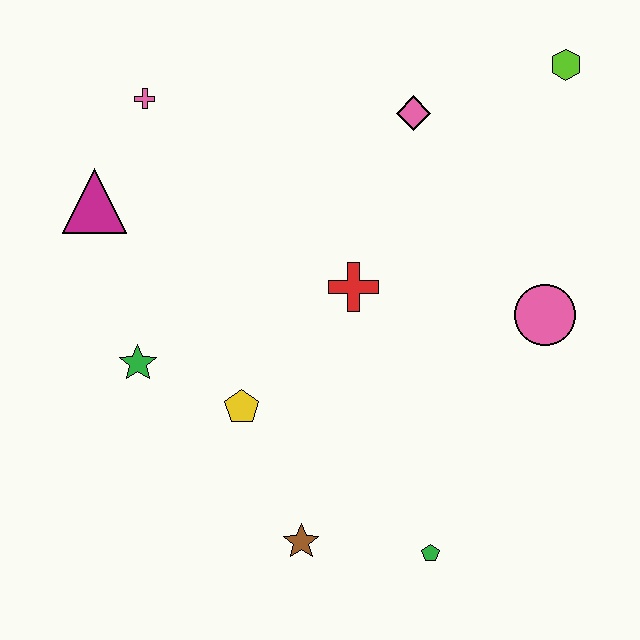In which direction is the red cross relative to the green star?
The red cross is to the right of the green star.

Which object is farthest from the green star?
The lime hexagon is farthest from the green star.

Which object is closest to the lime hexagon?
The pink diamond is closest to the lime hexagon.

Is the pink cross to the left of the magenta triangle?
No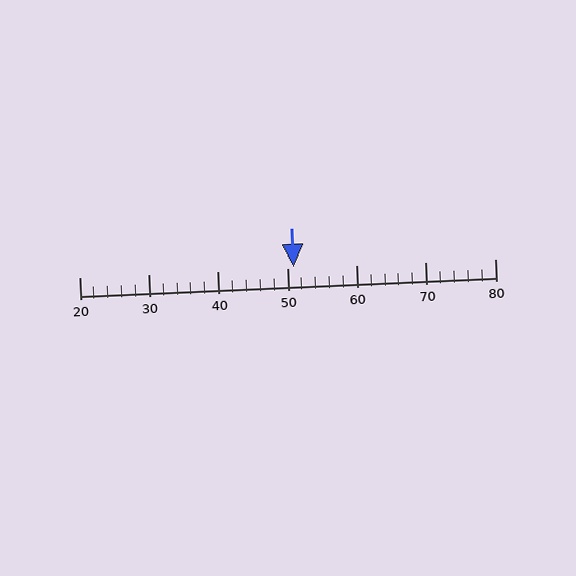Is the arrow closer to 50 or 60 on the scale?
The arrow is closer to 50.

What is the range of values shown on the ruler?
The ruler shows values from 20 to 80.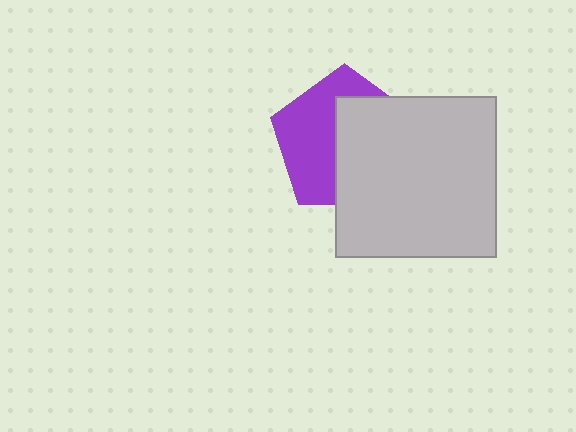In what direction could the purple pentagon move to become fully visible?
The purple pentagon could move left. That would shift it out from behind the light gray square entirely.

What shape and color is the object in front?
The object in front is a light gray square.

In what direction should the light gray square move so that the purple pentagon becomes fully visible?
The light gray square should move right. That is the shortest direction to clear the overlap and leave the purple pentagon fully visible.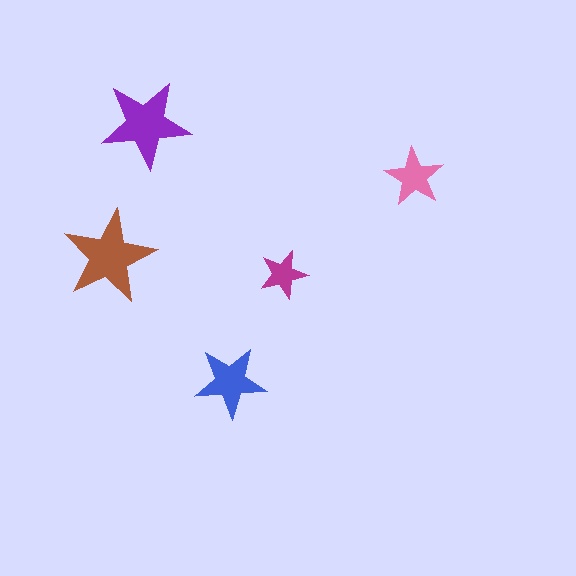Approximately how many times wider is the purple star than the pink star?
About 1.5 times wider.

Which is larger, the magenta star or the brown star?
The brown one.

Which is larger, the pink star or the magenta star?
The pink one.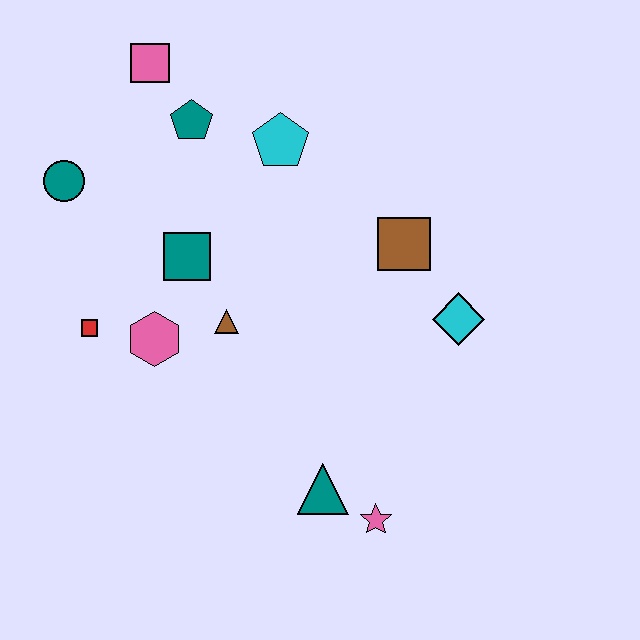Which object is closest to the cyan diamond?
The brown square is closest to the cyan diamond.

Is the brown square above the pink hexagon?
Yes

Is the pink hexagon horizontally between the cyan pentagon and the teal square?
No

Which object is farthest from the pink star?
The pink square is farthest from the pink star.